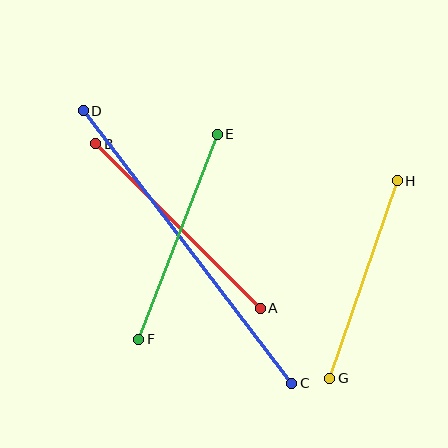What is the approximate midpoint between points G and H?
The midpoint is at approximately (363, 279) pixels.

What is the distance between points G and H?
The distance is approximately 209 pixels.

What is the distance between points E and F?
The distance is approximately 219 pixels.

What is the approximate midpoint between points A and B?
The midpoint is at approximately (178, 226) pixels.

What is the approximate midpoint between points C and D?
The midpoint is at approximately (187, 247) pixels.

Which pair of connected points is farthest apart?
Points C and D are farthest apart.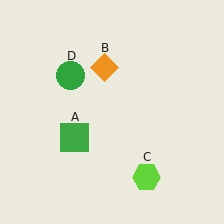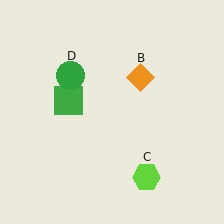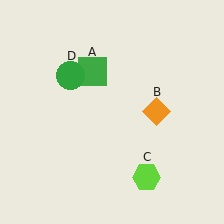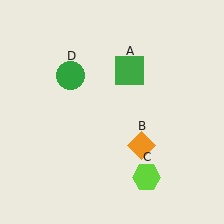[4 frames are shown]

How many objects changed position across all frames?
2 objects changed position: green square (object A), orange diamond (object B).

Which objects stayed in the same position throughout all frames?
Lime hexagon (object C) and green circle (object D) remained stationary.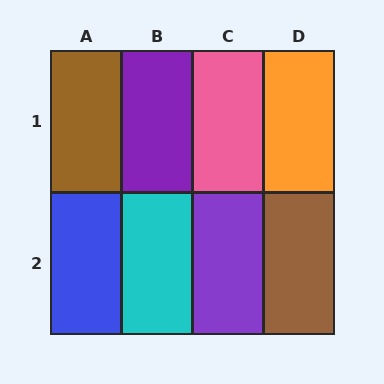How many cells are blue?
1 cell is blue.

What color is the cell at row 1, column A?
Brown.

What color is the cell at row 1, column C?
Pink.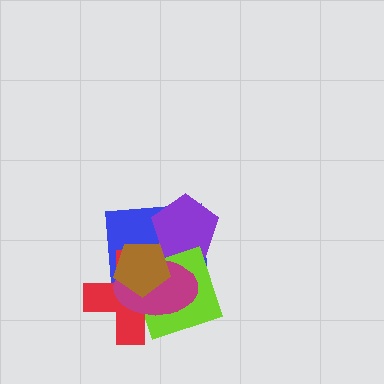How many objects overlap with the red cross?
4 objects overlap with the red cross.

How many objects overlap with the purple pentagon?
3 objects overlap with the purple pentagon.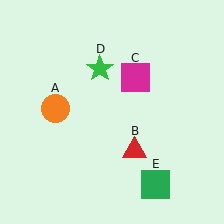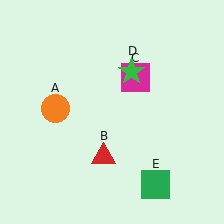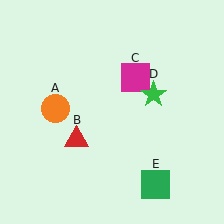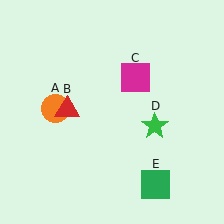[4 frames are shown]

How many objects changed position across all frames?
2 objects changed position: red triangle (object B), green star (object D).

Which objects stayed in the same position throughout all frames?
Orange circle (object A) and magenta square (object C) and green square (object E) remained stationary.